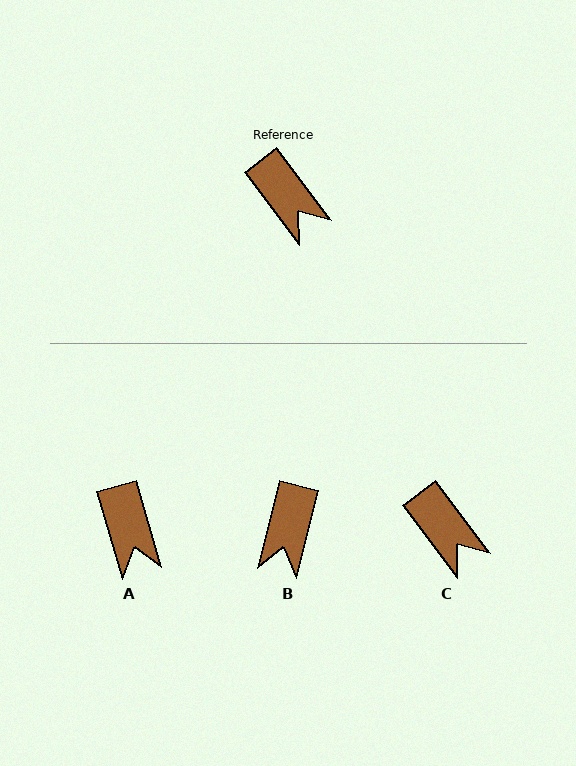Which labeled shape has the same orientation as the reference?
C.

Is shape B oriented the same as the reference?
No, it is off by about 51 degrees.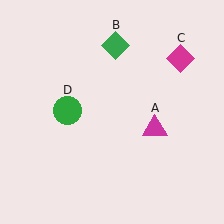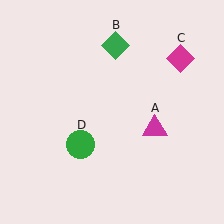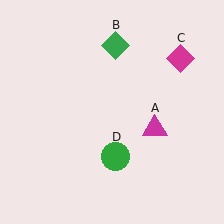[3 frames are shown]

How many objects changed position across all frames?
1 object changed position: green circle (object D).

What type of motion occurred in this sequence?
The green circle (object D) rotated counterclockwise around the center of the scene.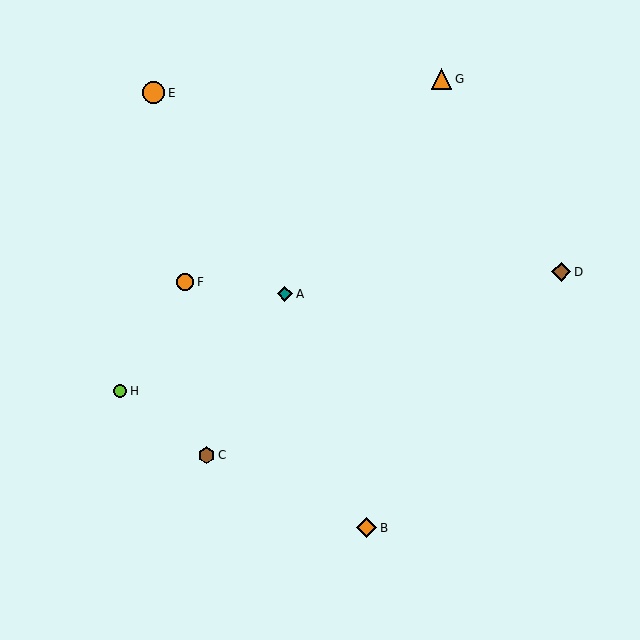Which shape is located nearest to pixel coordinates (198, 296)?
The orange circle (labeled F) at (185, 282) is nearest to that location.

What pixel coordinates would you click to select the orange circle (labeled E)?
Click at (154, 93) to select the orange circle E.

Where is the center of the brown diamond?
The center of the brown diamond is at (561, 272).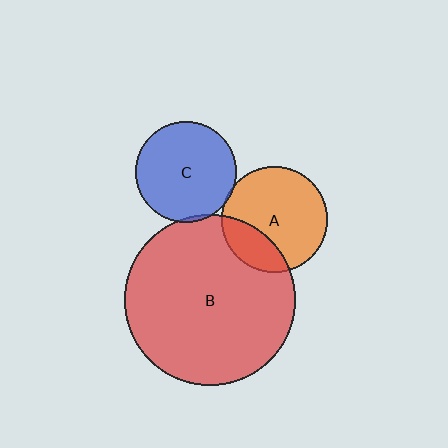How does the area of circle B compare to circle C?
Approximately 2.9 times.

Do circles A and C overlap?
Yes.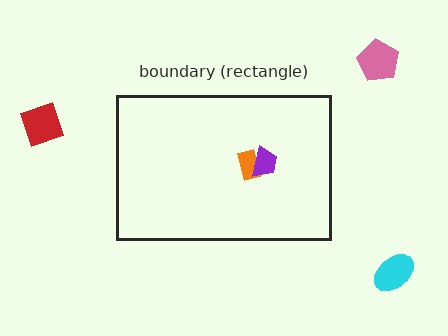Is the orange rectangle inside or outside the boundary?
Inside.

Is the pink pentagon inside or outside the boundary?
Outside.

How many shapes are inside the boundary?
2 inside, 3 outside.